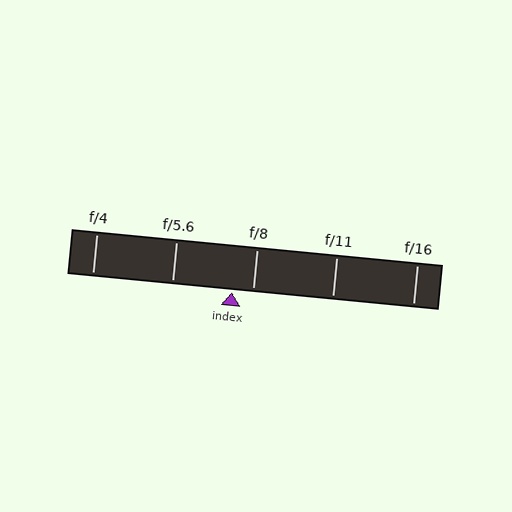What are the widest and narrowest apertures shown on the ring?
The widest aperture shown is f/4 and the narrowest is f/16.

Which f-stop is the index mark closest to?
The index mark is closest to f/8.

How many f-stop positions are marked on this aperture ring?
There are 5 f-stop positions marked.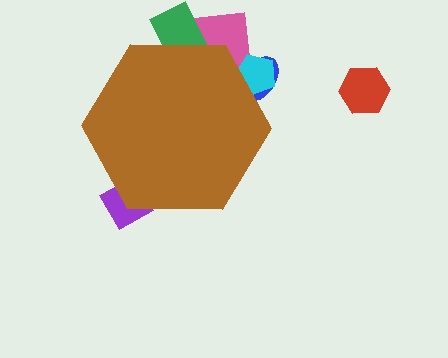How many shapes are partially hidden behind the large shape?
5 shapes are partially hidden.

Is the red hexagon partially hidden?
No, the red hexagon is fully visible.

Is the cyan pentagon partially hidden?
Yes, the cyan pentagon is partially hidden behind the brown hexagon.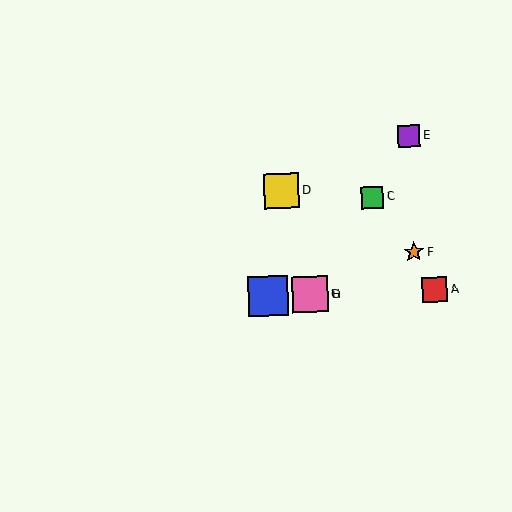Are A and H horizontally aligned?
Yes, both are at y≈289.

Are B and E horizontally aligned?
No, B is at y≈296 and E is at y≈136.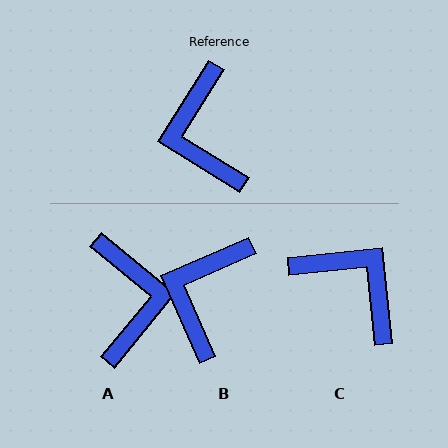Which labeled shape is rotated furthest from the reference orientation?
A, about 173 degrees away.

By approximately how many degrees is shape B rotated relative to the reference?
Approximately 34 degrees clockwise.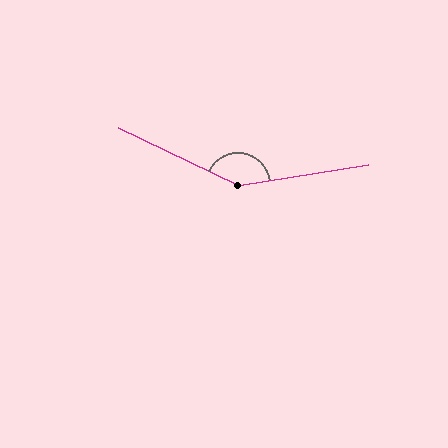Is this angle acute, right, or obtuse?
It is obtuse.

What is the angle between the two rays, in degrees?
Approximately 146 degrees.